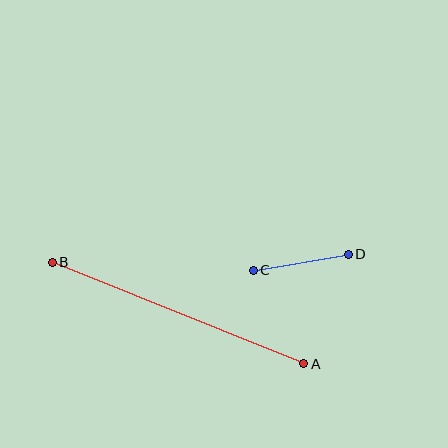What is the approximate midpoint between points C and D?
The midpoint is at approximately (301, 262) pixels.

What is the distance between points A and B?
The distance is approximately 271 pixels.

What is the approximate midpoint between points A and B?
The midpoint is at approximately (178, 313) pixels.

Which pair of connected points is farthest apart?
Points A and B are farthest apart.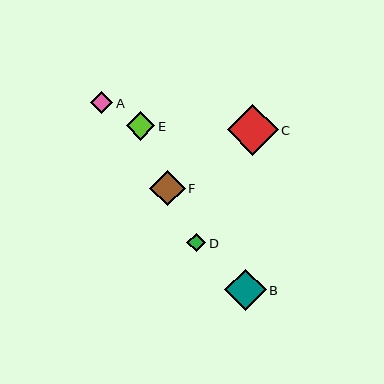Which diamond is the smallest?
Diamond D is the smallest with a size of approximately 19 pixels.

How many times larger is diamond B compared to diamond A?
Diamond B is approximately 1.8 times the size of diamond A.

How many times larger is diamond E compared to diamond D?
Diamond E is approximately 1.5 times the size of diamond D.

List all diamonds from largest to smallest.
From largest to smallest: C, B, F, E, A, D.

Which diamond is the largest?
Diamond C is the largest with a size of approximately 51 pixels.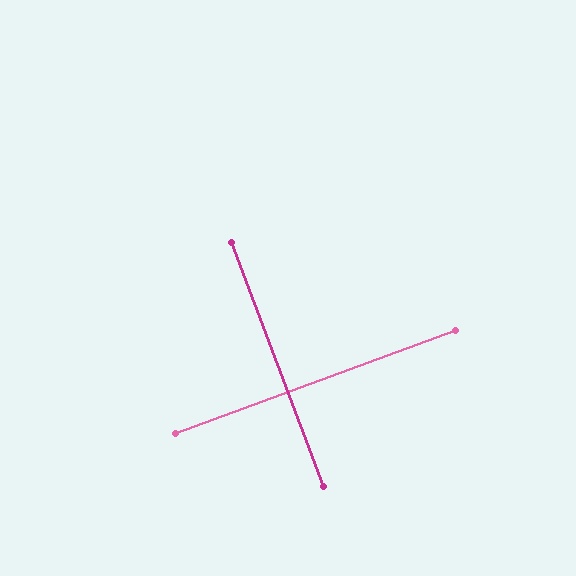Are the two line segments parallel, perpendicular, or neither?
Perpendicular — they meet at approximately 90°.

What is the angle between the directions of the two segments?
Approximately 90 degrees.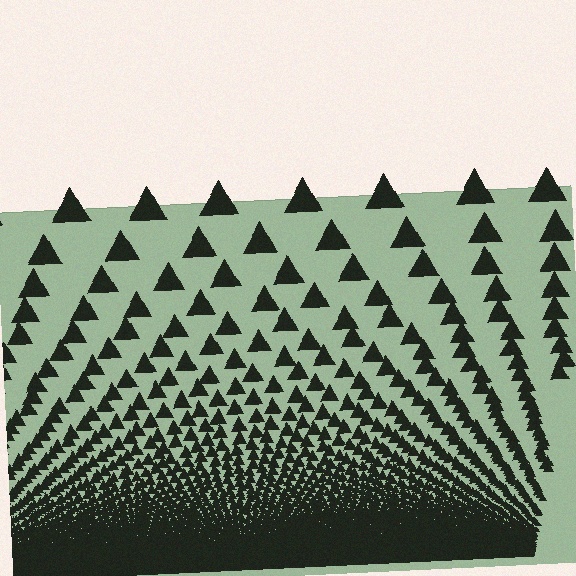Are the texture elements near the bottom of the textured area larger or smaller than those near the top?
Smaller. The gradient is inverted — elements near the bottom are smaller and denser.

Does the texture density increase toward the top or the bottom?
Density increases toward the bottom.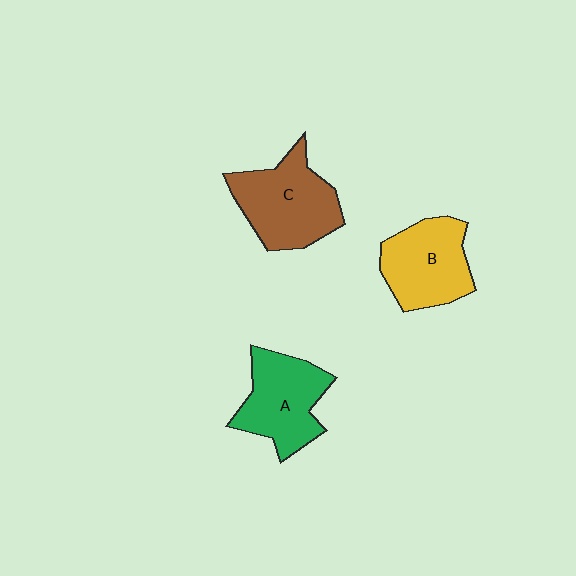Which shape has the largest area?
Shape C (brown).